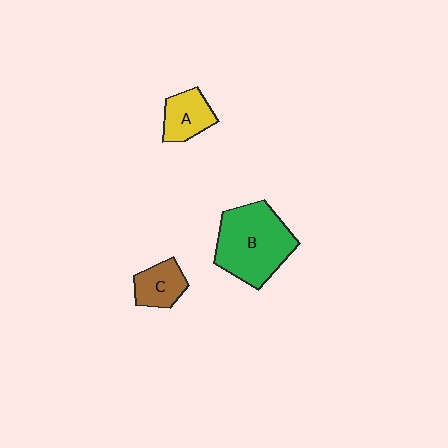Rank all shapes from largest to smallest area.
From largest to smallest: B (green), A (yellow), C (brown).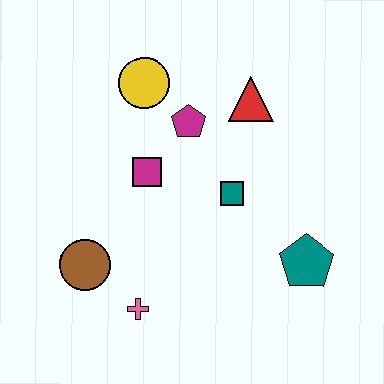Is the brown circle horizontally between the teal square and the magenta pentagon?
No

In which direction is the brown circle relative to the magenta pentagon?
The brown circle is below the magenta pentagon.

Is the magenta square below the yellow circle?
Yes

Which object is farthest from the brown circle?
The red triangle is farthest from the brown circle.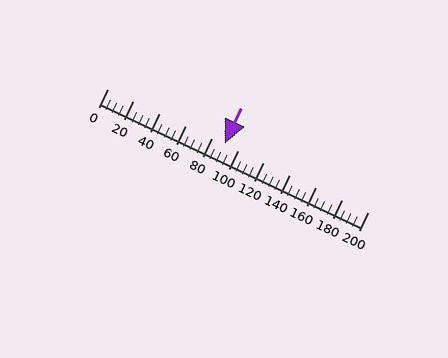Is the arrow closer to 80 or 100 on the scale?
The arrow is closer to 100.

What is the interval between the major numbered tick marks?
The major tick marks are spaced 20 units apart.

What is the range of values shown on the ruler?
The ruler shows values from 0 to 200.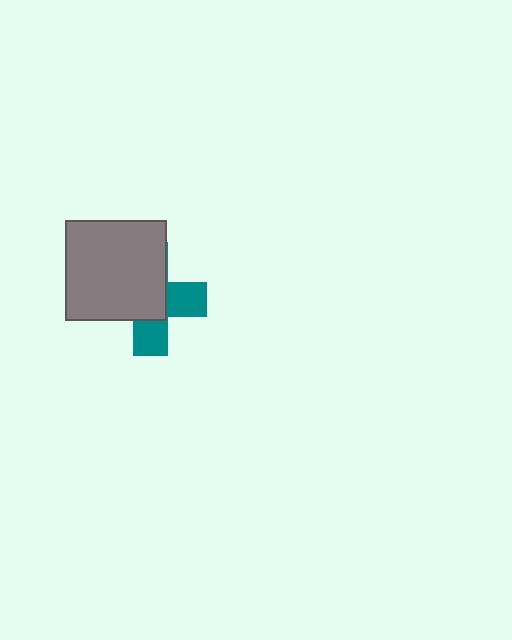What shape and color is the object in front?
The object in front is a gray square.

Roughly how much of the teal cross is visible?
A small part of it is visible (roughly 38%).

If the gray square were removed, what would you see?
You would see the complete teal cross.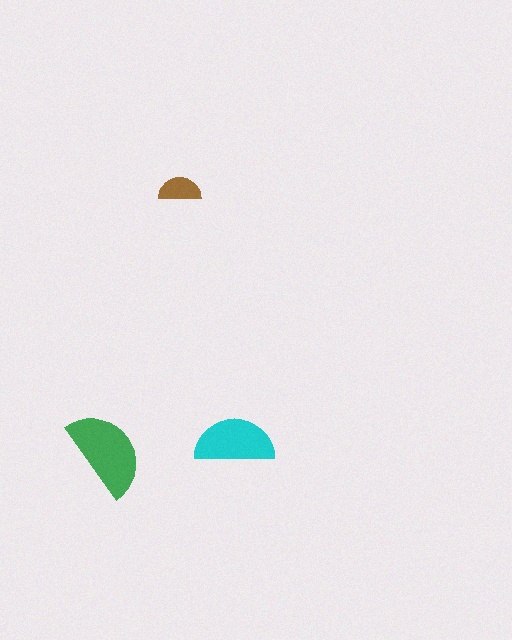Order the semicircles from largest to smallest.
the green one, the cyan one, the brown one.